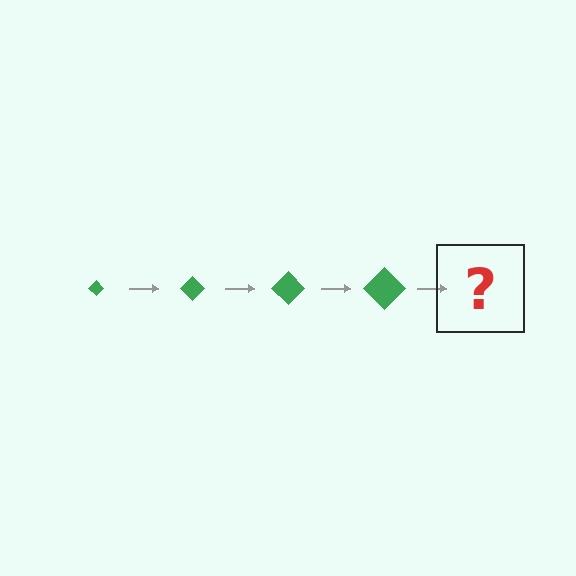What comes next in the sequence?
The next element should be a green diamond, larger than the previous one.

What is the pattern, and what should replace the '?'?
The pattern is that the diamond gets progressively larger each step. The '?' should be a green diamond, larger than the previous one.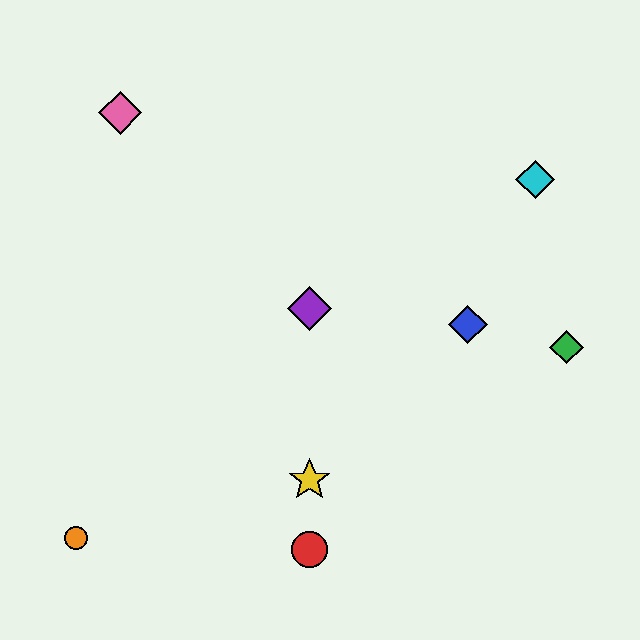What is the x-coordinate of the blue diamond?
The blue diamond is at x≈468.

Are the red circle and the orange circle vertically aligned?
No, the red circle is at x≈310 and the orange circle is at x≈76.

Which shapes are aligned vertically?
The red circle, the yellow star, the purple diamond are aligned vertically.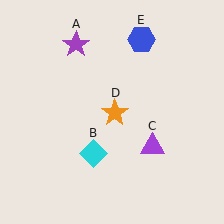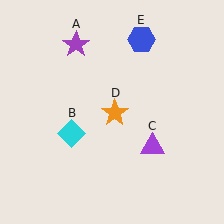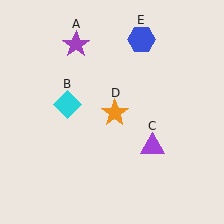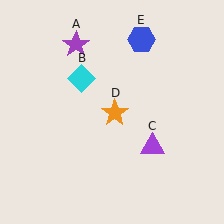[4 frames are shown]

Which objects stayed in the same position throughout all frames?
Purple star (object A) and purple triangle (object C) and orange star (object D) and blue hexagon (object E) remained stationary.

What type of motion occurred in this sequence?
The cyan diamond (object B) rotated clockwise around the center of the scene.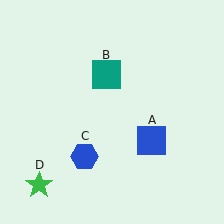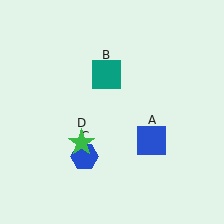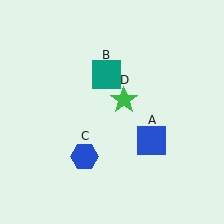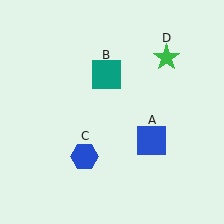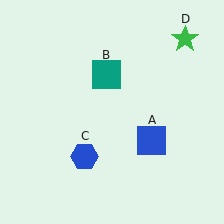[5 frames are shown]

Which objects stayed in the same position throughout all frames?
Blue square (object A) and teal square (object B) and blue hexagon (object C) remained stationary.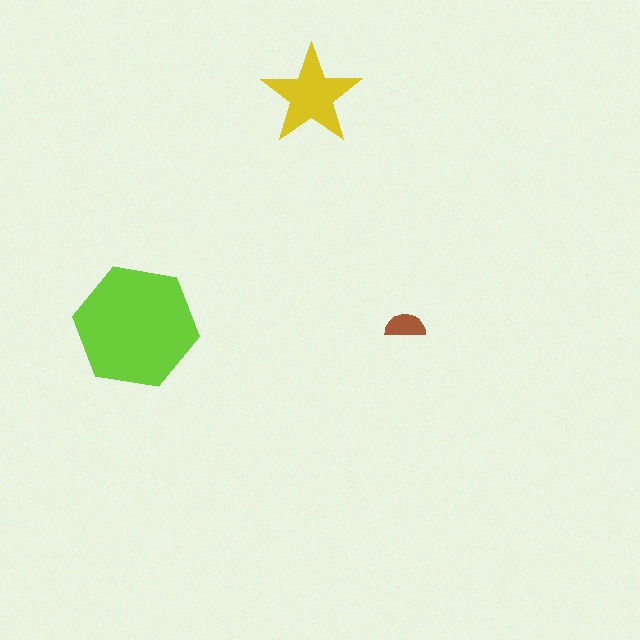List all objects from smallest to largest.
The brown semicircle, the yellow star, the lime hexagon.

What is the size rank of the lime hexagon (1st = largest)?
1st.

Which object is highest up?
The yellow star is topmost.